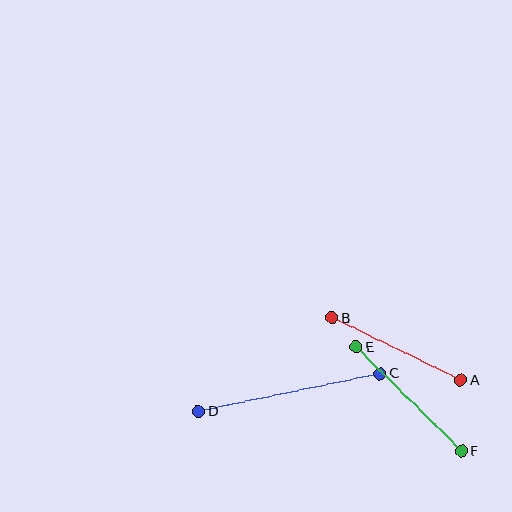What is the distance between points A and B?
The distance is approximately 143 pixels.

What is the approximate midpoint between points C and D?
The midpoint is at approximately (289, 393) pixels.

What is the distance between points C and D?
The distance is approximately 186 pixels.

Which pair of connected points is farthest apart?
Points C and D are farthest apart.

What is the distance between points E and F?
The distance is approximately 148 pixels.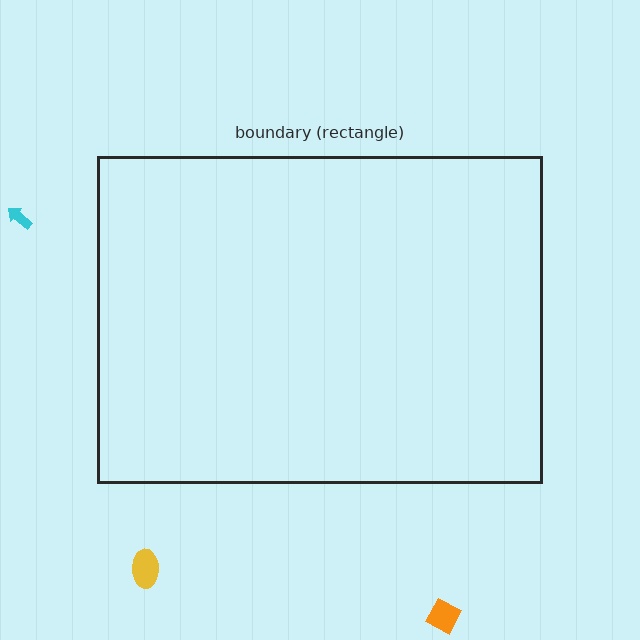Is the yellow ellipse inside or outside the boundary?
Outside.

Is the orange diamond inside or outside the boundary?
Outside.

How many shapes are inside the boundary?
0 inside, 3 outside.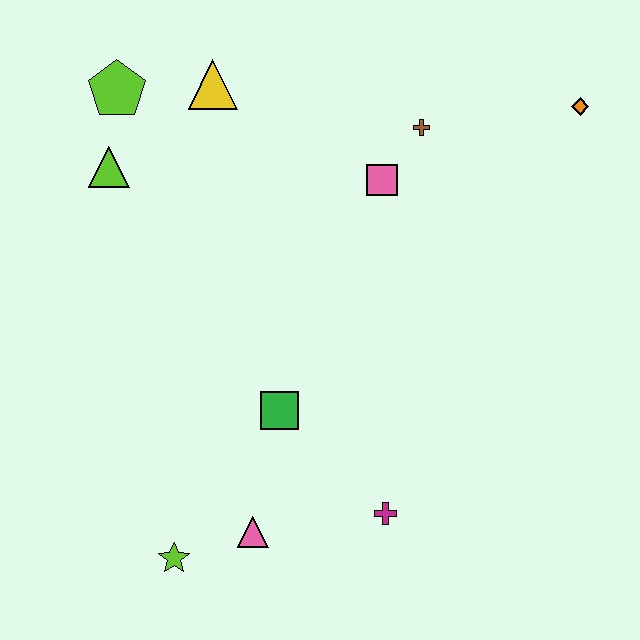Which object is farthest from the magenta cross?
The lime pentagon is farthest from the magenta cross.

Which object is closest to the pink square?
The brown cross is closest to the pink square.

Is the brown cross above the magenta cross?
Yes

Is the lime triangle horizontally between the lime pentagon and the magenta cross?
No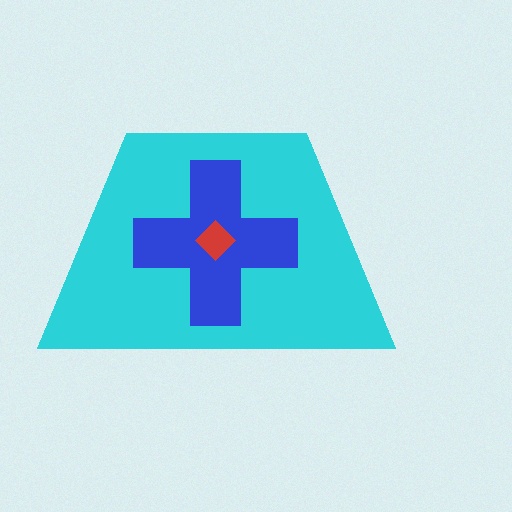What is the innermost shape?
The red diamond.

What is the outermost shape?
The cyan trapezoid.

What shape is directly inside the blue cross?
The red diamond.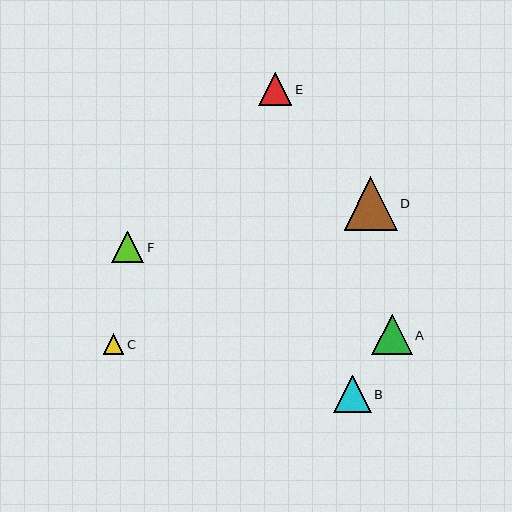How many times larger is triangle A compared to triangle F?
Triangle A is approximately 1.3 times the size of triangle F.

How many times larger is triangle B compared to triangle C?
Triangle B is approximately 1.8 times the size of triangle C.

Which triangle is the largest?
Triangle D is the largest with a size of approximately 53 pixels.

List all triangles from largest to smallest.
From largest to smallest: D, A, B, E, F, C.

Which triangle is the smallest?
Triangle C is the smallest with a size of approximately 21 pixels.